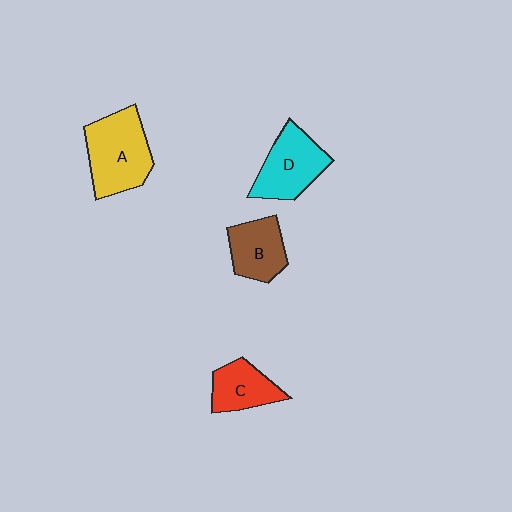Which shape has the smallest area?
Shape C (red).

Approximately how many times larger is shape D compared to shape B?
Approximately 1.3 times.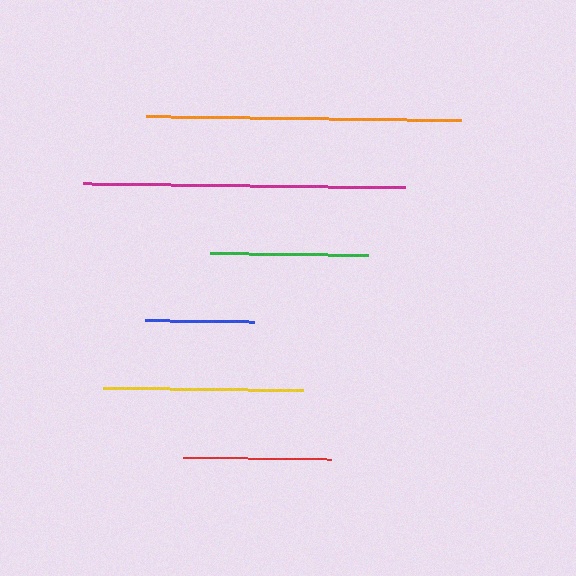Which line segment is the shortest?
The blue line is the shortest at approximately 109 pixels.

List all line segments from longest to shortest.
From longest to shortest: magenta, orange, yellow, green, red, blue.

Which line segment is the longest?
The magenta line is the longest at approximately 322 pixels.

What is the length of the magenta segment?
The magenta segment is approximately 322 pixels long.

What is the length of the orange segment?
The orange segment is approximately 316 pixels long.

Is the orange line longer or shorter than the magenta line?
The magenta line is longer than the orange line.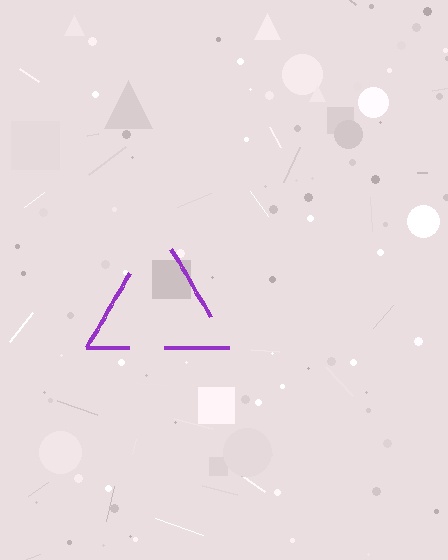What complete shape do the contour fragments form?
The contour fragments form a triangle.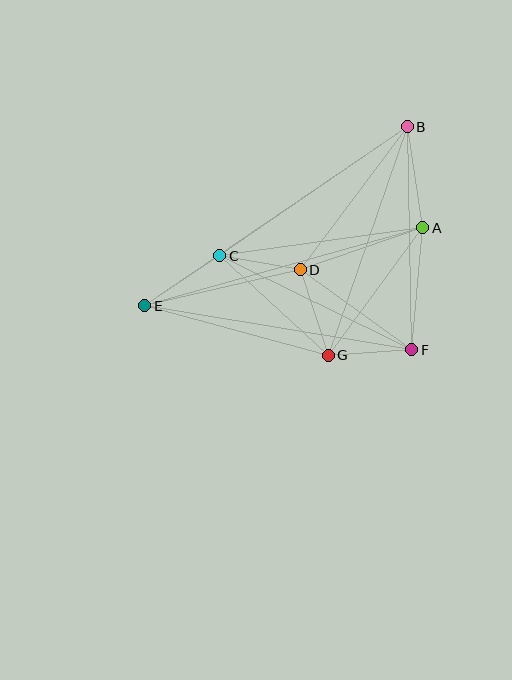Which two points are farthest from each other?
Points B and E are farthest from each other.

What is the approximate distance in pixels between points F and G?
The distance between F and G is approximately 84 pixels.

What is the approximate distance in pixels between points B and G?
The distance between B and G is approximately 242 pixels.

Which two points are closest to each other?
Points C and D are closest to each other.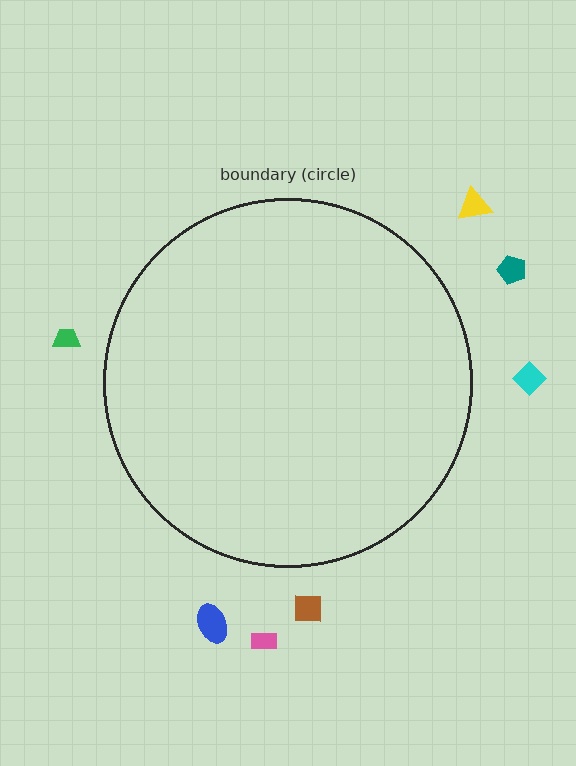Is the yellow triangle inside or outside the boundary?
Outside.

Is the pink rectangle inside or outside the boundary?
Outside.